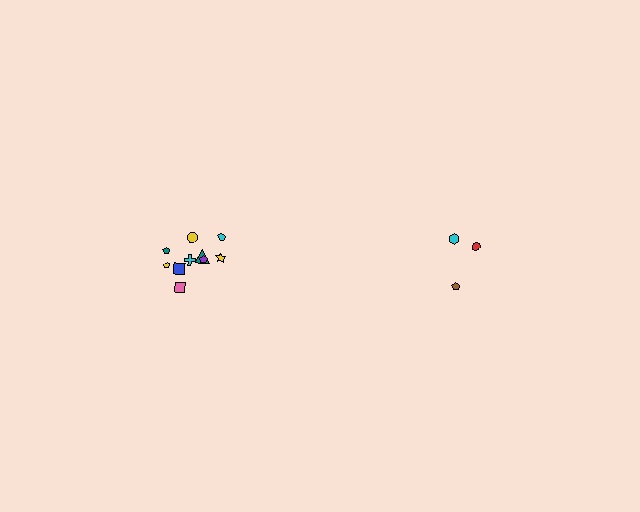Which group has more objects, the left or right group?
The left group.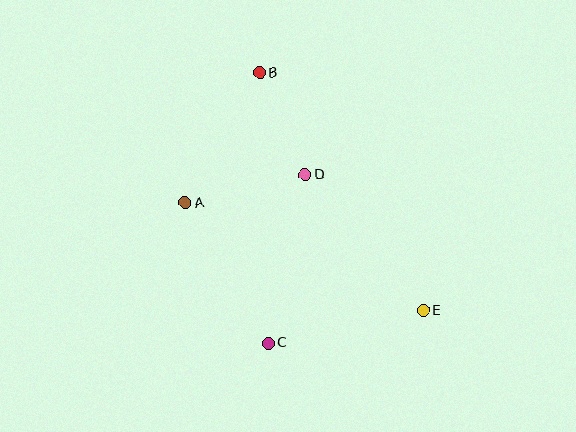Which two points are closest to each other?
Points B and D are closest to each other.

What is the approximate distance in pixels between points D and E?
The distance between D and E is approximately 180 pixels.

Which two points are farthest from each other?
Points B and E are farthest from each other.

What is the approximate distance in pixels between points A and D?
The distance between A and D is approximately 123 pixels.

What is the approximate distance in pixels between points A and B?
The distance between A and B is approximately 150 pixels.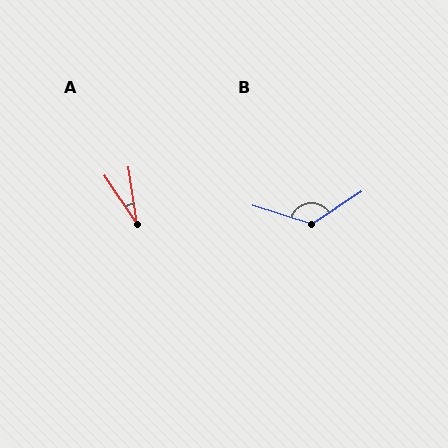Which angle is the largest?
B, at approximately 129 degrees.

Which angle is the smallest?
A, at approximately 26 degrees.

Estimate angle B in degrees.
Approximately 129 degrees.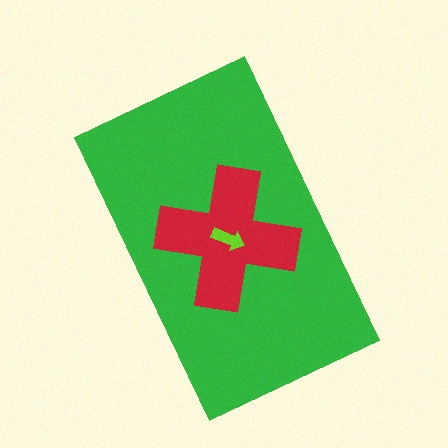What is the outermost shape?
The green rectangle.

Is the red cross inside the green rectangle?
Yes.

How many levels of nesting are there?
3.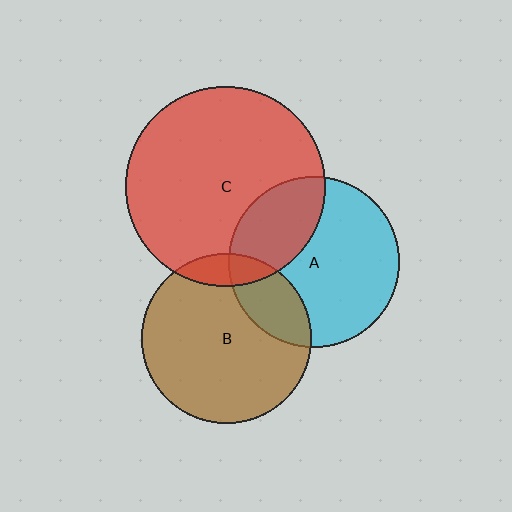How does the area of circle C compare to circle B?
Approximately 1.4 times.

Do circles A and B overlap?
Yes.